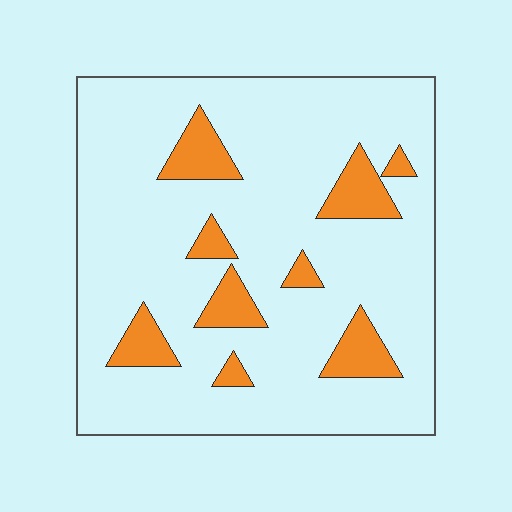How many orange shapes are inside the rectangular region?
9.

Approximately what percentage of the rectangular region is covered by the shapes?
Approximately 15%.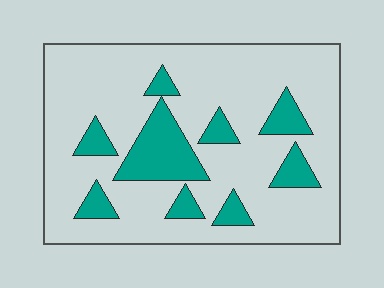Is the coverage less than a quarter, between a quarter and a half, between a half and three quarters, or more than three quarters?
Less than a quarter.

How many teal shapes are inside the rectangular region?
9.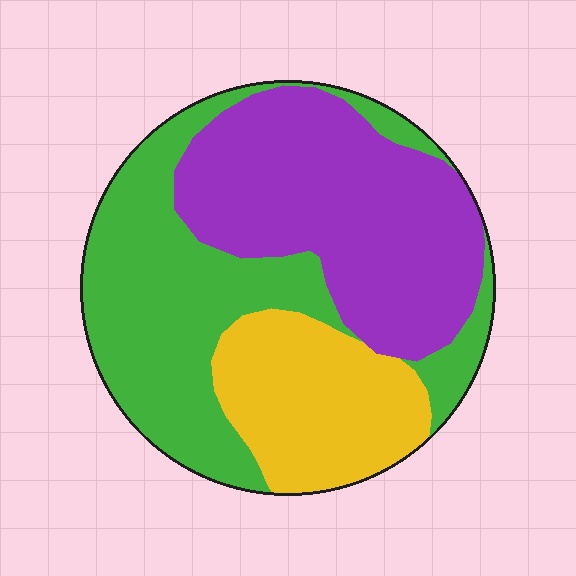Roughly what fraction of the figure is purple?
Purple covers 39% of the figure.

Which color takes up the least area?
Yellow, at roughly 20%.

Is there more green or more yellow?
Green.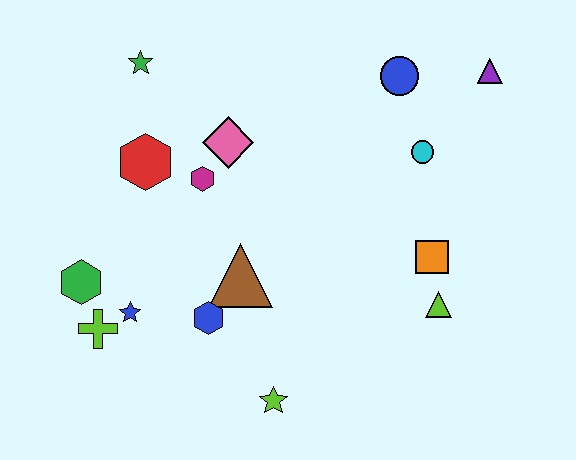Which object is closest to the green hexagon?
The lime cross is closest to the green hexagon.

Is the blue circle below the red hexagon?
No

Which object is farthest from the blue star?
The purple triangle is farthest from the blue star.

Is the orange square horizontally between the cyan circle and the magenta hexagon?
No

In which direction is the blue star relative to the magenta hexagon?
The blue star is below the magenta hexagon.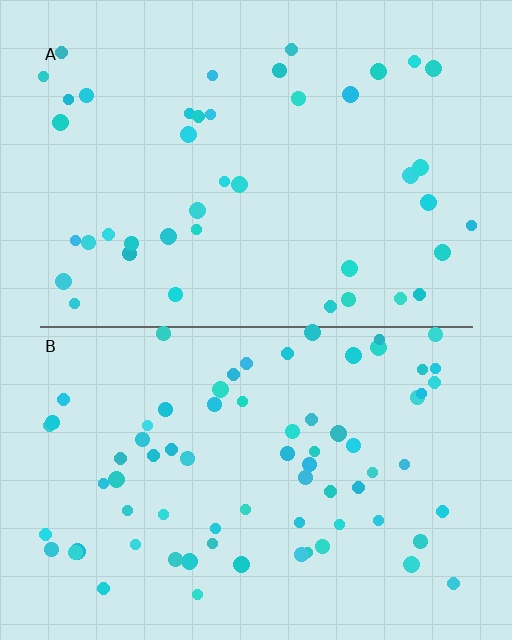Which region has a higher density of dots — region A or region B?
B (the bottom).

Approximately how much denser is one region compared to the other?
Approximately 1.7× — region B over region A.